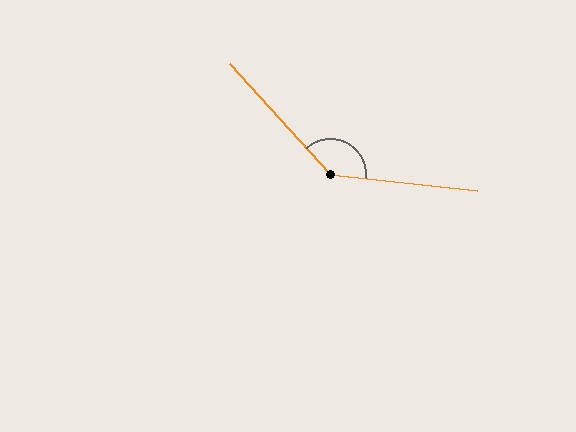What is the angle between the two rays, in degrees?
Approximately 139 degrees.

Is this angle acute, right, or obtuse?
It is obtuse.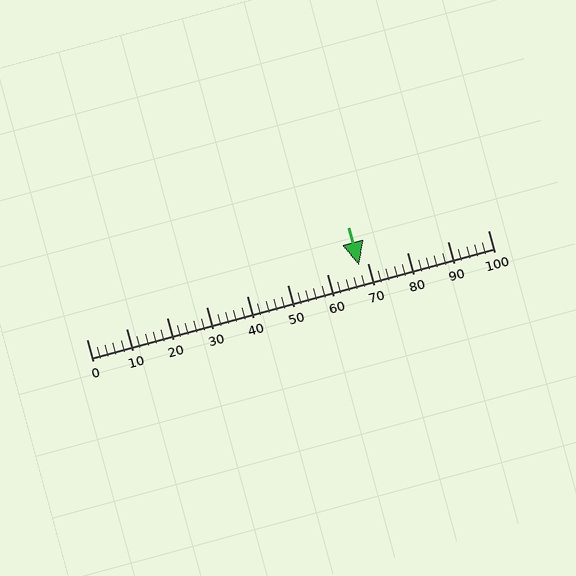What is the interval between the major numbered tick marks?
The major tick marks are spaced 10 units apart.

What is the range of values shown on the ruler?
The ruler shows values from 0 to 100.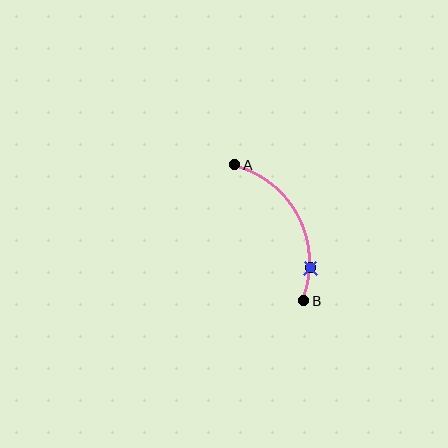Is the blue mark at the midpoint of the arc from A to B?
No. The blue mark lies on the arc but is closer to endpoint B. The arc midpoint would be at the point on the curve equidistant along the arc from both A and B.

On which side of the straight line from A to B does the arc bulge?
The arc bulges to the right of the straight line connecting A and B.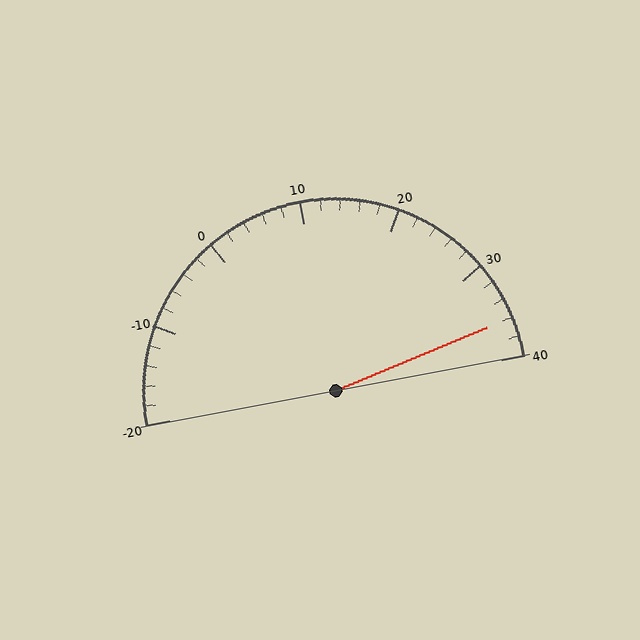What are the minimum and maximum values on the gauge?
The gauge ranges from -20 to 40.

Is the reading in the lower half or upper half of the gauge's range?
The reading is in the upper half of the range (-20 to 40).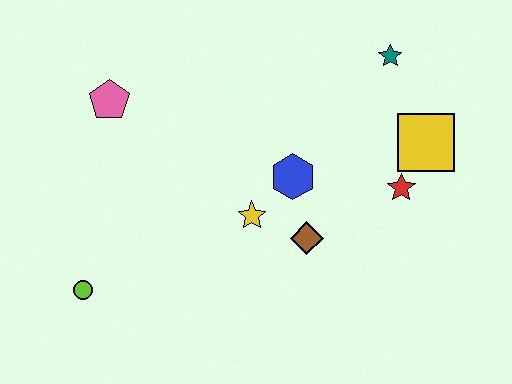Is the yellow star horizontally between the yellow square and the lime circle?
Yes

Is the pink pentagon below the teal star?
Yes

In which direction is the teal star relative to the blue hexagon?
The teal star is above the blue hexagon.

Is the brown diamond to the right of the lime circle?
Yes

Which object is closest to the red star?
The yellow square is closest to the red star.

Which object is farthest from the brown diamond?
The pink pentagon is farthest from the brown diamond.